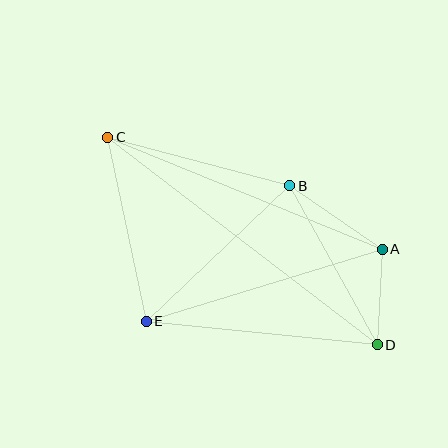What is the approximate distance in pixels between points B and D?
The distance between B and D is approximately 182 pixels.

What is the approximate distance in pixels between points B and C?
The distance between B and C is approximately 188 pixels.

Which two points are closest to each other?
Points A and D are closest to each other.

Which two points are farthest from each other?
Points C and D are farthest from each other.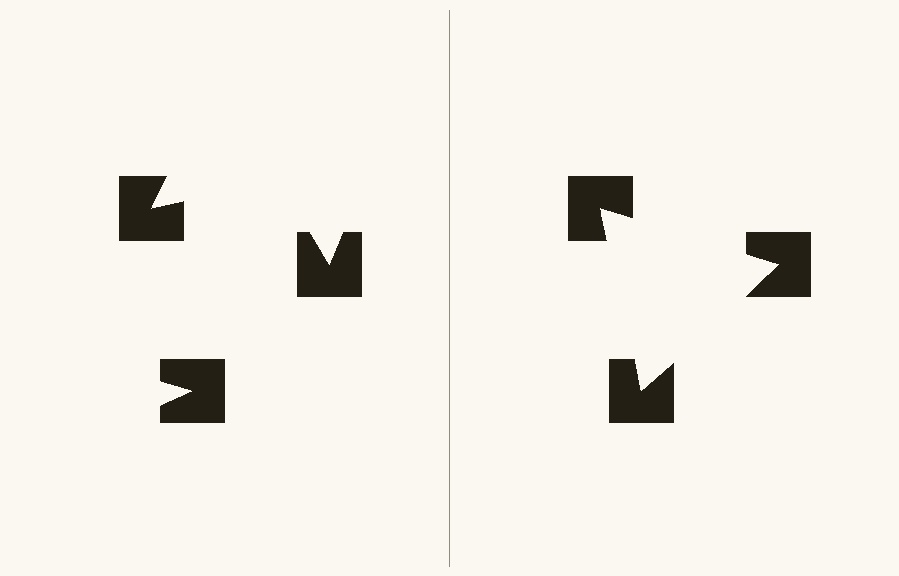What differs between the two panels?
The notched squares are positioned identically on both sides; only the wedge orientations differ. On the right they align to a triangle; on the left they are misaligned.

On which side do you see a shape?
An illusory triangle appears on the right side. On the left side the wedge cuts are rotated, so no coherent shape forms.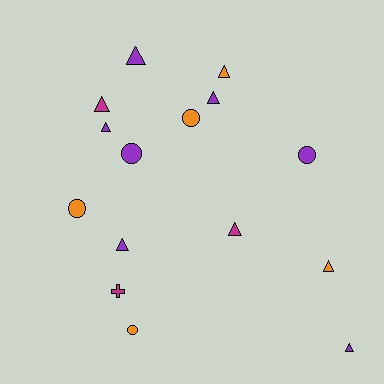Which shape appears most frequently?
Triangle, with 9 objects.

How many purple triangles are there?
There are 5 purple triangles.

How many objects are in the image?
There are 15 objects.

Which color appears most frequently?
Purple, with 7 objects.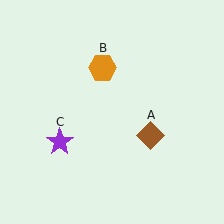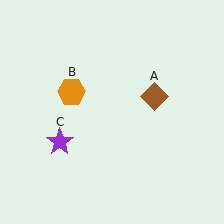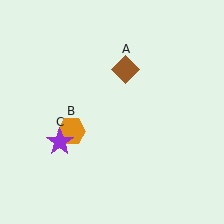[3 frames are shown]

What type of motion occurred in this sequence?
The brown diamond (object A), orange hexagon (object B) rotated counterclockwise around the center of the scene.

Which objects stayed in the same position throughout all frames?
Purple star (object C) remained stationary.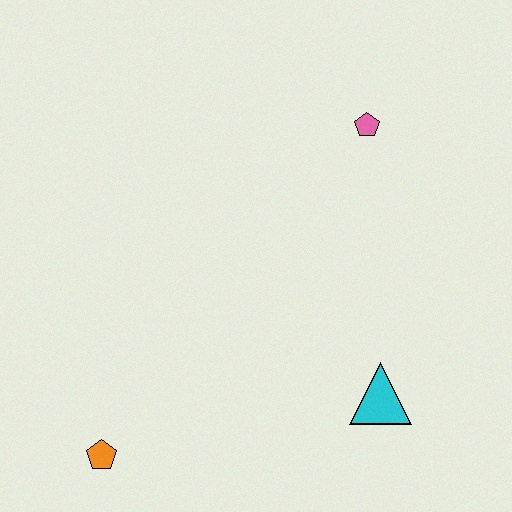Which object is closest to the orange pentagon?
The cyan triangle is closest to the orange pentagon.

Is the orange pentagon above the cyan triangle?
No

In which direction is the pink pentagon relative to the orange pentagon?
The pink pentagon is above the orange pentagon.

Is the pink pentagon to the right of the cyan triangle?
No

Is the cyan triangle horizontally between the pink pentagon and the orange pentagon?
No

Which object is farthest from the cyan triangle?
The orange pentagon is farthest from the cyan triangle.